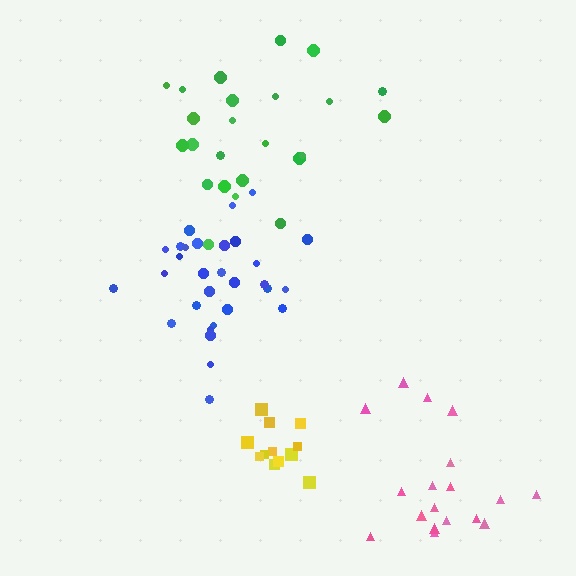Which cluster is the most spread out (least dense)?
Green.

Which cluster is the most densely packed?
Yellow.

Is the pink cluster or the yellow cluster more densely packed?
Yellow.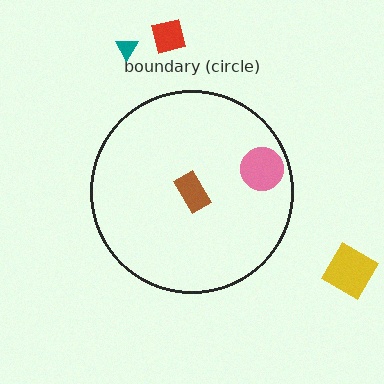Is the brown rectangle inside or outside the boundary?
Inside.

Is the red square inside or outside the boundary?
Outside.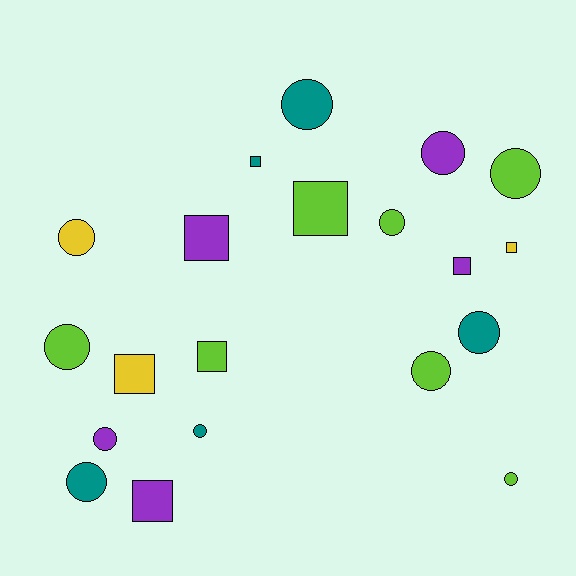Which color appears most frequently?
Lime, with 7 objects.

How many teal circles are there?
There are 4 teal circles.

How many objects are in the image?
There are 20 objects.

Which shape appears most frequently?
Circle, with 12 objects.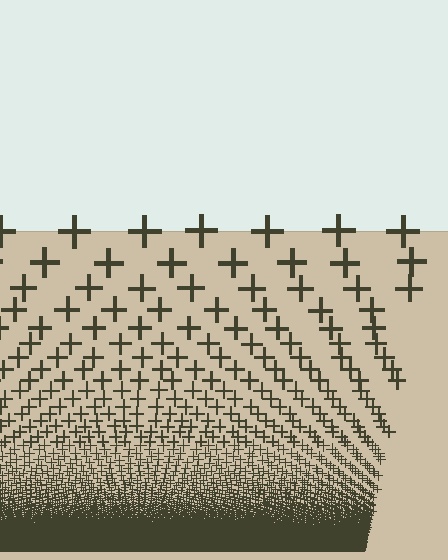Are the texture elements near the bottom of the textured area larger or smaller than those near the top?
Smaller. The gradient is inverted — elements near the bottom are smaller and denser.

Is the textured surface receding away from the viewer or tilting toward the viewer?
The surface appears to tilt toward the viewer. Texture elements get larger and sparser toward the top.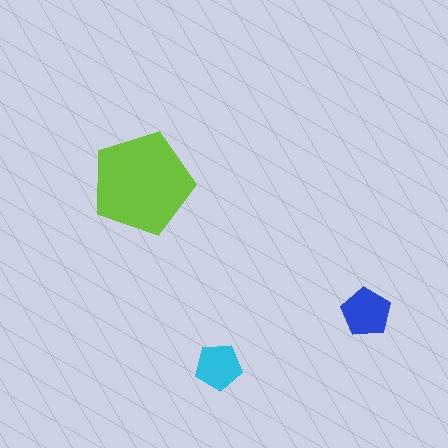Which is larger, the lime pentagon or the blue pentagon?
The lime one.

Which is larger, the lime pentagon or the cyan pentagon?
The lime one.